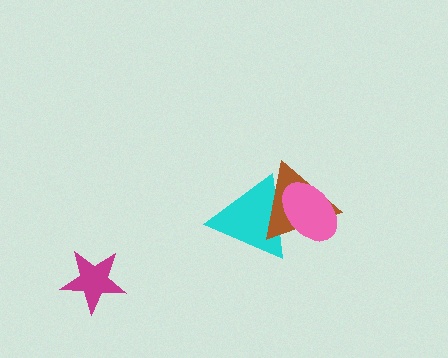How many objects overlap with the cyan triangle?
2 objects overlap with the cyan triangle.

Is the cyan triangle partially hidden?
Yes, it is partially covered by another shape.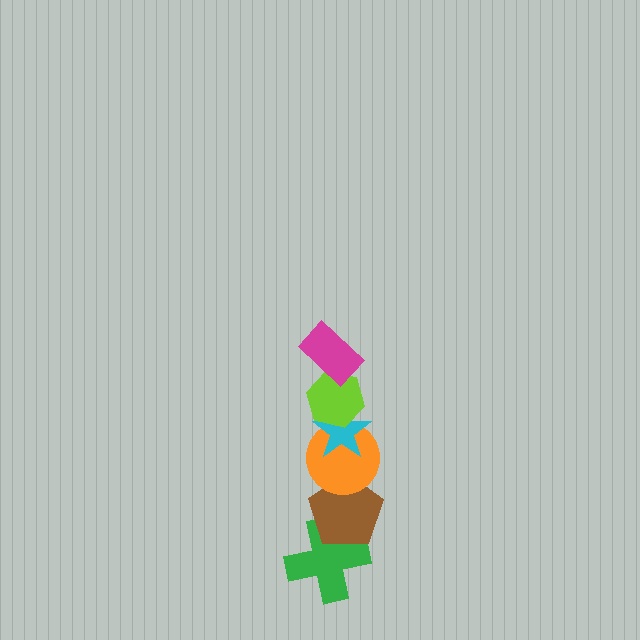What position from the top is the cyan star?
The cyan star is 3rd from the top.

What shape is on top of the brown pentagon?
The orange circle is on top of the brown pentagon.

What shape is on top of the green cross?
The brown pentagon is on top of the green cross.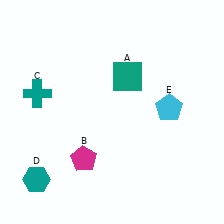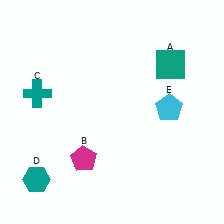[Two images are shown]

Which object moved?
The teal square (A) moved right.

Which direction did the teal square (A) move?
The teal square (A) moved right.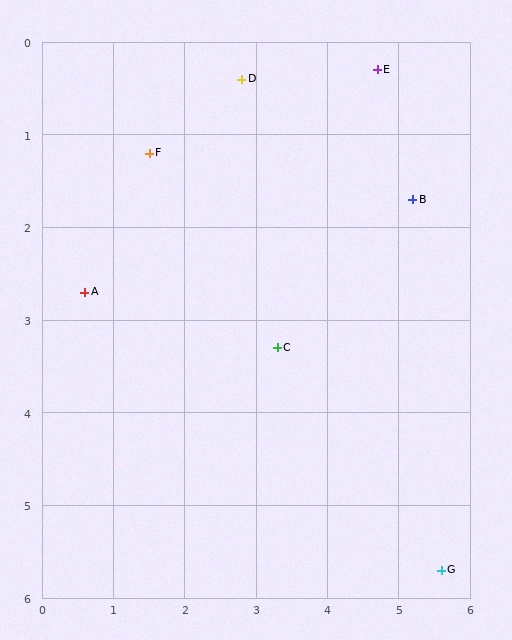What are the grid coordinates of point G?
Point G is at approximately (5.6, 5.7).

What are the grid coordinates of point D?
Point D is at approximately (2.8, 0.4).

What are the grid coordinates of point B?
Point B is at approximately (5.2, 1.7).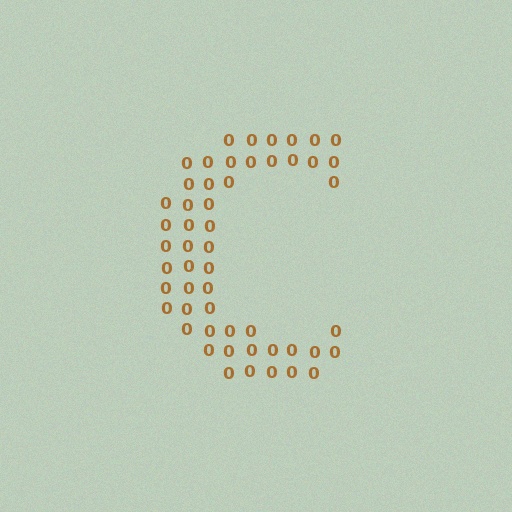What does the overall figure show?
The overall figure shows the letter C.